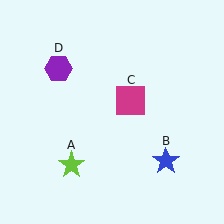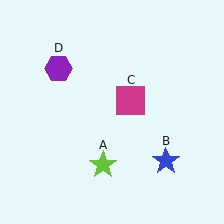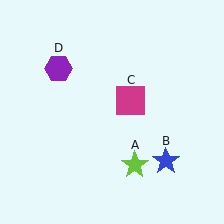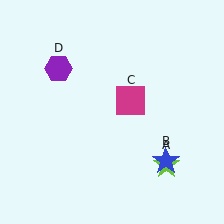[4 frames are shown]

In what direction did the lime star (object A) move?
The lime star (object A) moved right.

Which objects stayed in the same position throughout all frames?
Blue star (object B) and magenta square (object C) and purple hexagon (object D) remained stationary.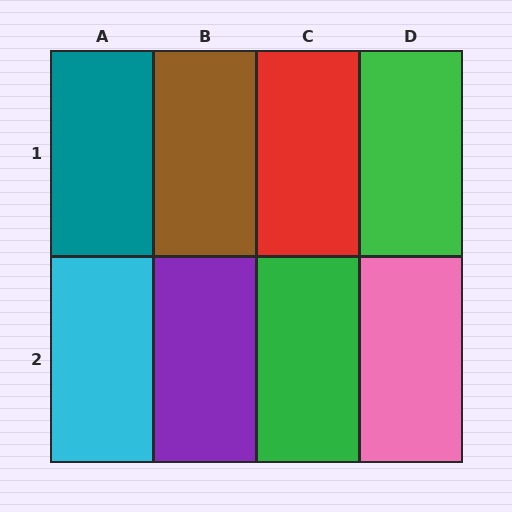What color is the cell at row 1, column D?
Green.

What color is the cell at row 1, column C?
Red.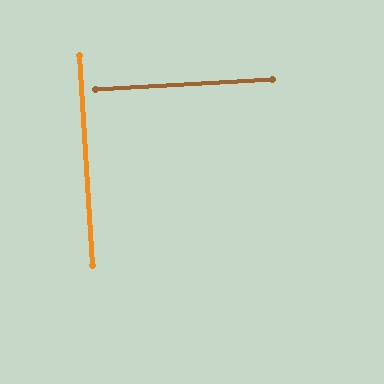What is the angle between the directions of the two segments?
Approximately 90 degrees.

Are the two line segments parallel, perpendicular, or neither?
Perpendicular — they meet at approximately 90°.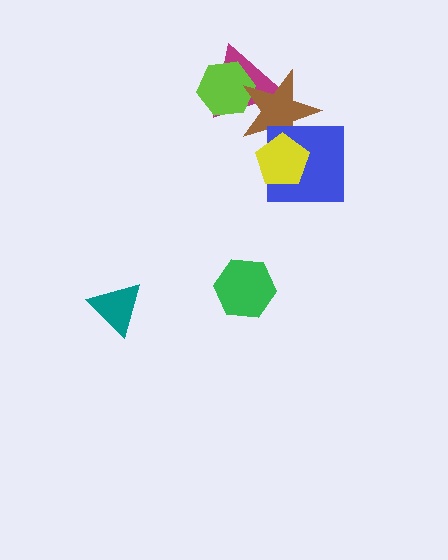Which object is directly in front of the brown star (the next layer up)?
The blue square is directly in front of the brown star.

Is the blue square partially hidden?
Yes, it is partially covered by another shape.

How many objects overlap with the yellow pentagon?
2 objects overlap with the yellow pentagon.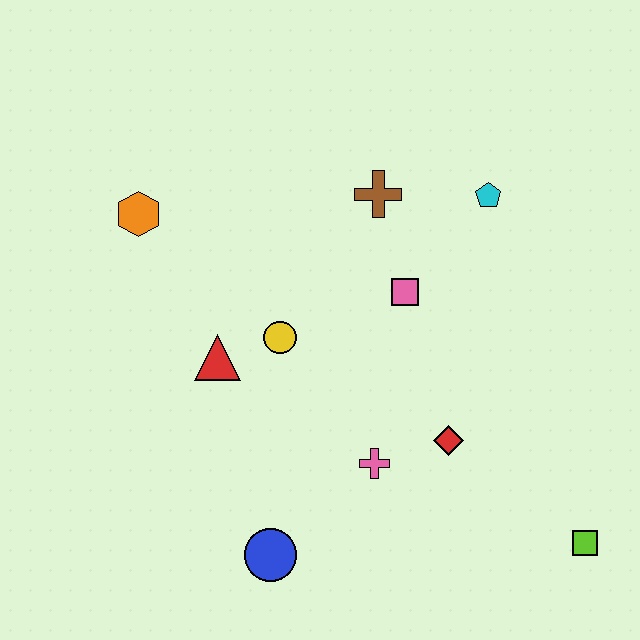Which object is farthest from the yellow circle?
The lime square is farthest from the yellow circle.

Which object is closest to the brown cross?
The pink square is closest to the brown cross.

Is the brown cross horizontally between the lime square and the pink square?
No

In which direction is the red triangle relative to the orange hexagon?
The red triangle is below the orange hexagon.